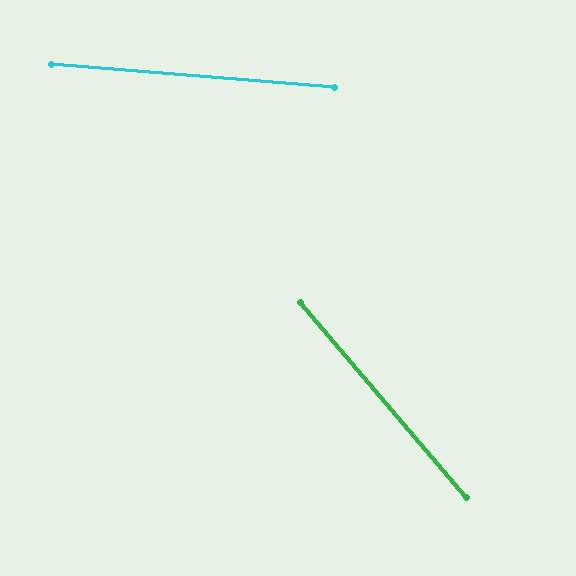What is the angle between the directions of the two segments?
Approximately 45 degrees.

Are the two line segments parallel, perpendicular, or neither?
Neither parallel nor perpendicular — they differ by about 45°.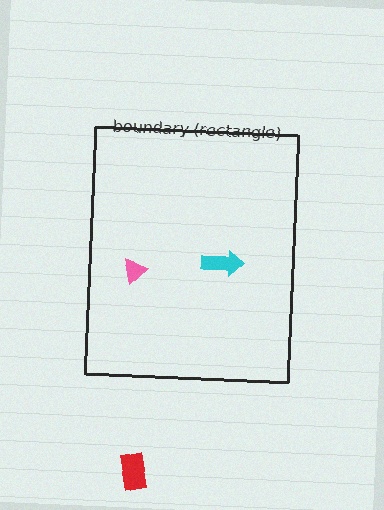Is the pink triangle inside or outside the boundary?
Inside.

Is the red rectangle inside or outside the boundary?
Outside.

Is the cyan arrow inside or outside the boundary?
Inside.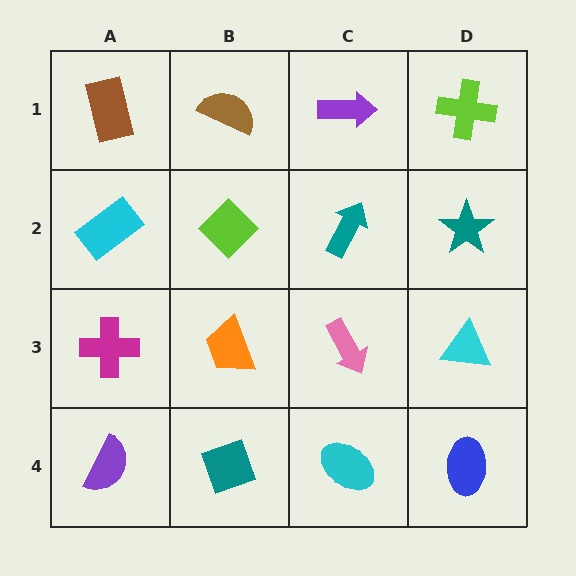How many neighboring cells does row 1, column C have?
3.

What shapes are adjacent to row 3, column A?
A cyan rectangle (row 2, column A), a purple semicircle (row 4, column A), an orange trapezoid (row 3, column B).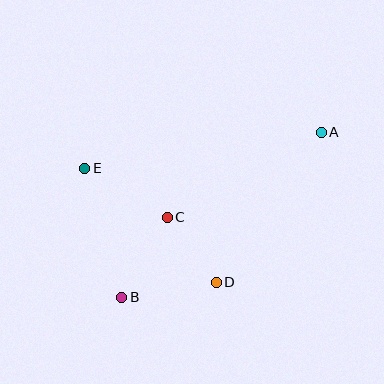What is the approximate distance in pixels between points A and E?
The distance between A and E is approximately 239 pixels.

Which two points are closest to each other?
Points C and D are closest to each other.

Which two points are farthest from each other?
Points A and B are farthest from each other.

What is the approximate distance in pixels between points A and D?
The distance between A and D is approximately 183 pixels.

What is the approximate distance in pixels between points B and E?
The distance between B and E is approximately 134 pixels.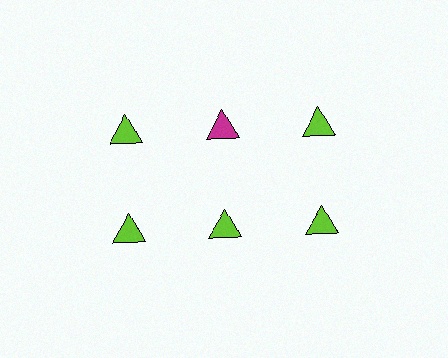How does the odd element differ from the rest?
It has a different color: magenta instead of lime.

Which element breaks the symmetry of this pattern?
The magenta triangle in the top row, second from left column breaks the symmetry. All other shapes are lime triangles.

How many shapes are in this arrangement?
There are 6 shapes arranged in a grid pattern.